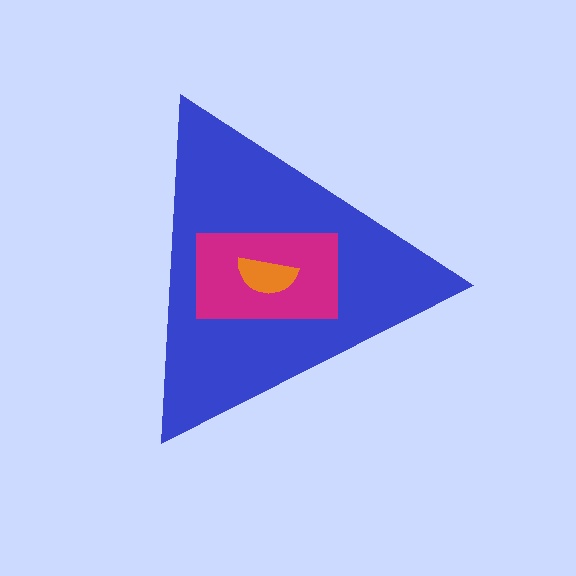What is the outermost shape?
The blue triangle.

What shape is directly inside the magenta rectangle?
The orange semicircle.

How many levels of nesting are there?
3.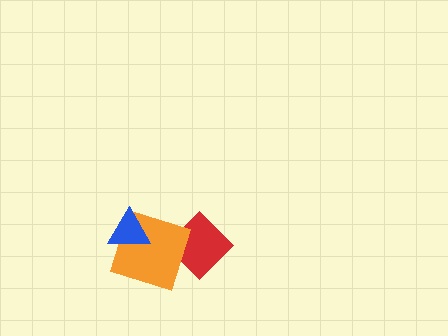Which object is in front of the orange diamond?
The blue triangle is in front of the orange diamond.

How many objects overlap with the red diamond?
1 object overlaps with the red diamond.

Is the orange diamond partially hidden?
Yes, it is partially covered by another shape.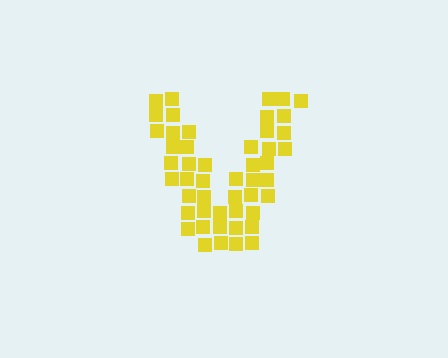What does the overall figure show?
The overall figure shows the letter V.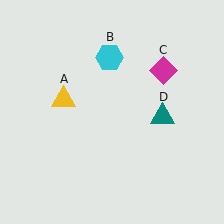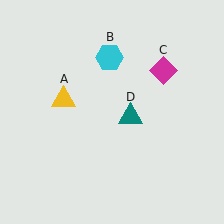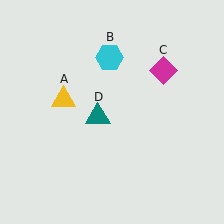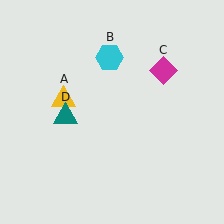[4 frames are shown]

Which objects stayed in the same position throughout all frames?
Yellow triangle (object A) and cyan hexagon (object B) and magenta diamond (object C) remained stationary.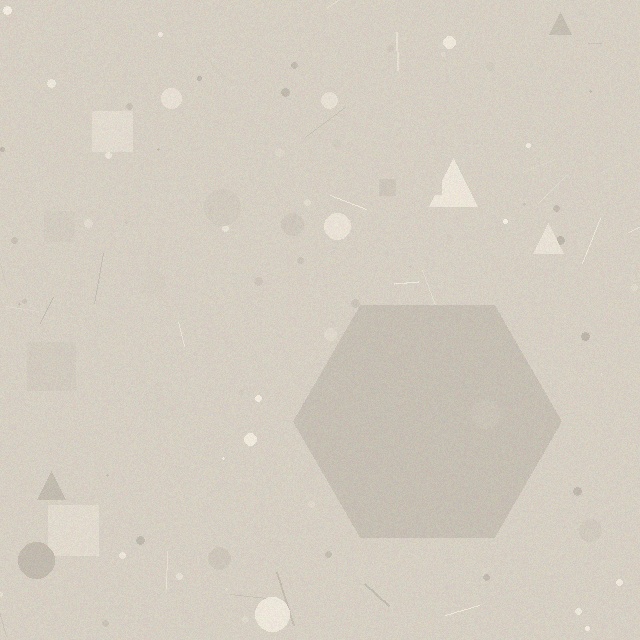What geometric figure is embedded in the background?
A hexagon is embedded in the background.